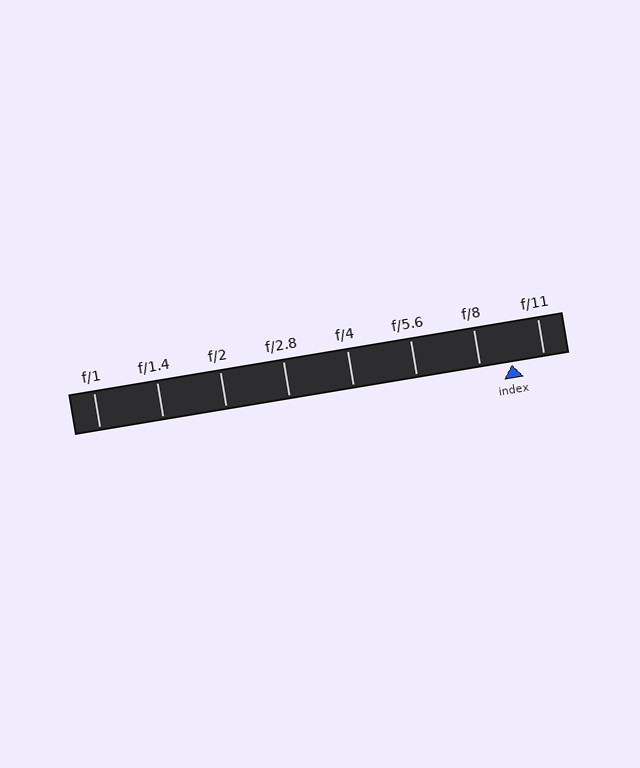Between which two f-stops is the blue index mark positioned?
The index mark is between f/8 and f/11.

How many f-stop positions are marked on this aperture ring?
There are 8 f-stop positions marked.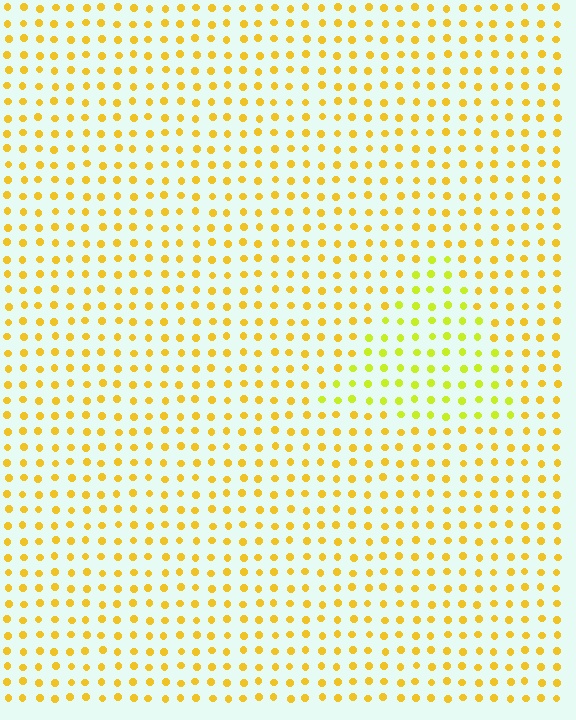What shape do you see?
I see a triangle.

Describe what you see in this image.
The image is filled with small yellow elements in a uniform arrangement. A triangle-shaped region is visible where the elements are tinted to a slightly different hue, forming a subtle color boundary.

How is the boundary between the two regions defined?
The boundary is defined purely by a slight shift in hue (about 26 degrees). Spacing, size, and orientation are identical on both sides.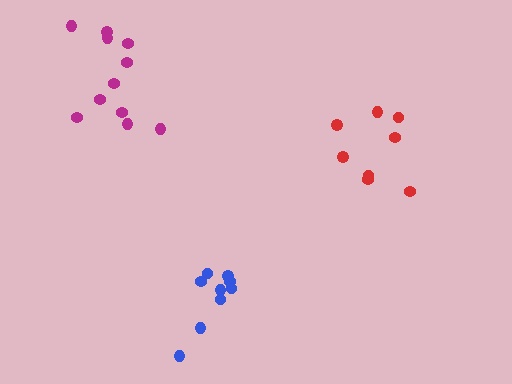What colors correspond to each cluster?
The clusters are colored: blue, red, magenta.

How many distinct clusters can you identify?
There are 3 distinct clusters.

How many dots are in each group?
Group 1: 9 dots, Group 2: 8 dots, Group 3: 11 dots (28 total).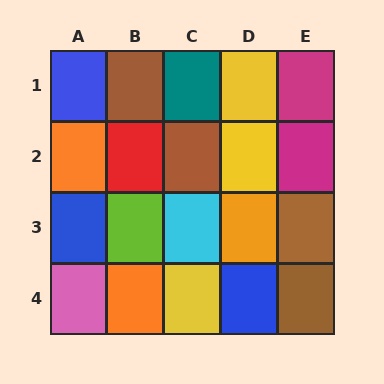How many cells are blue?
3 cells are blue.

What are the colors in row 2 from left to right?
Orange, red, brown, yellow, magenta.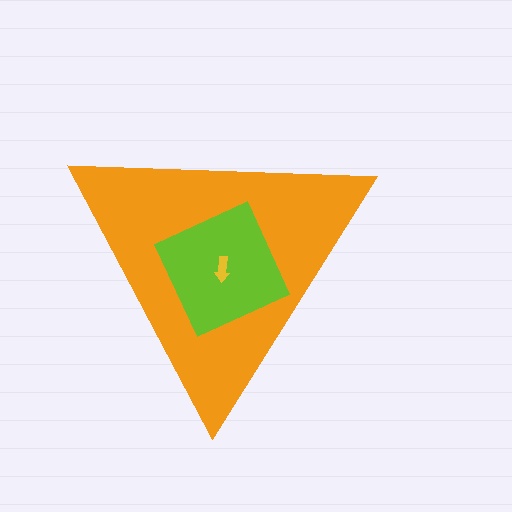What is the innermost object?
The yellow arrow.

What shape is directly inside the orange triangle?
The lime square.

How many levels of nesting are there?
3.